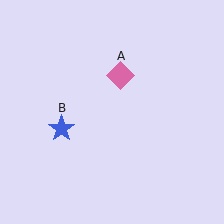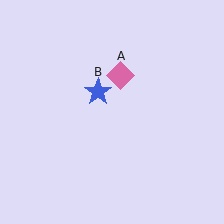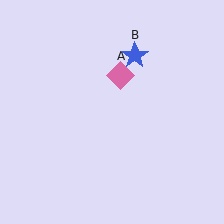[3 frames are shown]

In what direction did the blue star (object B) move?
The blue star (object B) moved up and to the right.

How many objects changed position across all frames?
1 object changed position: blue star (object B).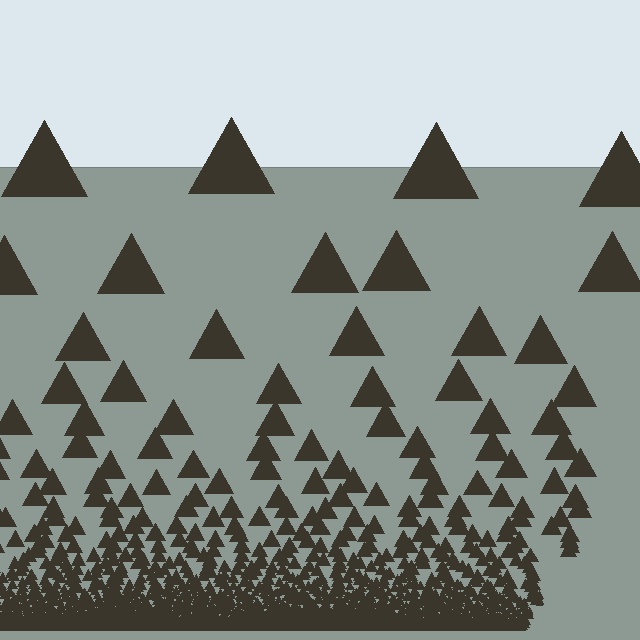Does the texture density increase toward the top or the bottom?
Density increases toward the bottom.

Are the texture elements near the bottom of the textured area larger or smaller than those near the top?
Smaller. The gradient is inverted — elements near the bottom are smaller and denser.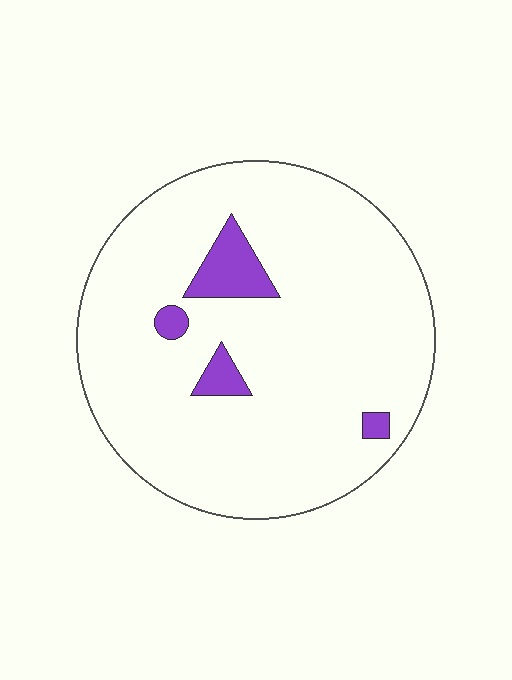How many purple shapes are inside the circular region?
4.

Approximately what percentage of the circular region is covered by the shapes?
Approximately 10%.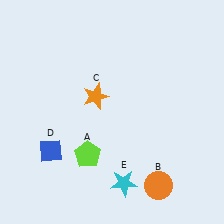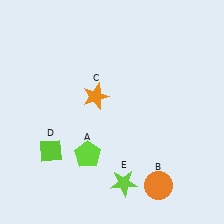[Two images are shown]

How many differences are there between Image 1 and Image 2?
There are 2 differences between the two images.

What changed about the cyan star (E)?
In Image 1, E is cyan. In Image 2, it changed to lime.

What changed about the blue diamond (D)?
In Image 1, D is blue. In Image 2, it changed to lime.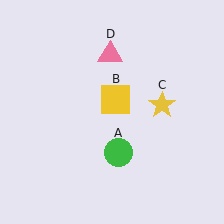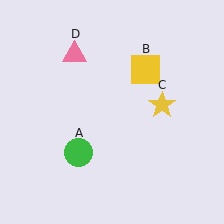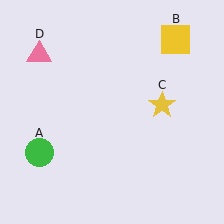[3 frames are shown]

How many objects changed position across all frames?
3 objects changed position: green circle (object A), yellow square (object B), pink triangle (object D).